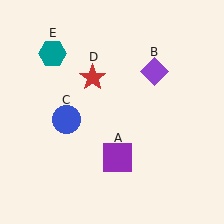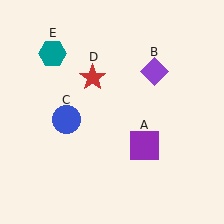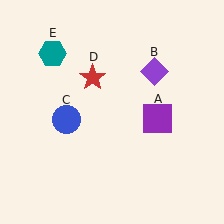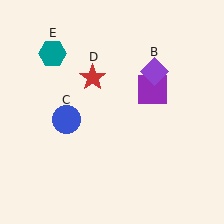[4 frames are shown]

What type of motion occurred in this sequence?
The purple square (object A) rotated counterclockwise around the center of the scene.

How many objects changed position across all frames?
1 object changed position: purple square (object A).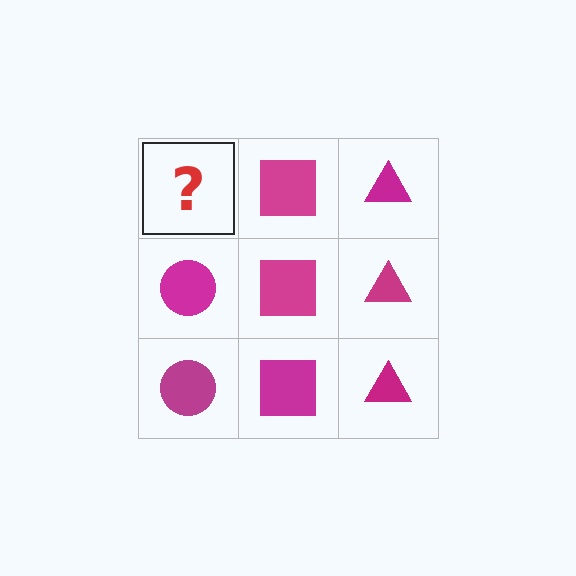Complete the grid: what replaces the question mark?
The question mark should be replaced with a magenta circle.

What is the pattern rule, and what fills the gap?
The rule is that each column has a consistent shape. The gap should be filled with a magenta circle.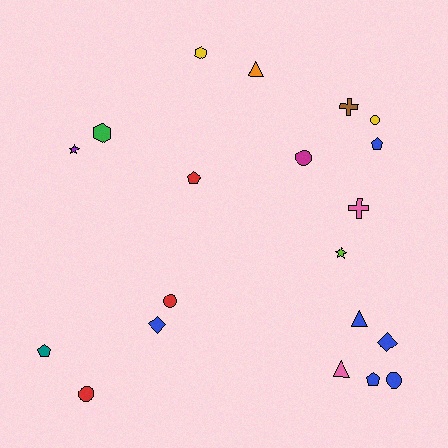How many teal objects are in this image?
There is 1 teal object.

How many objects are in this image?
There are 20 objects.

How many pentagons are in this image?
There are 4 pentagons.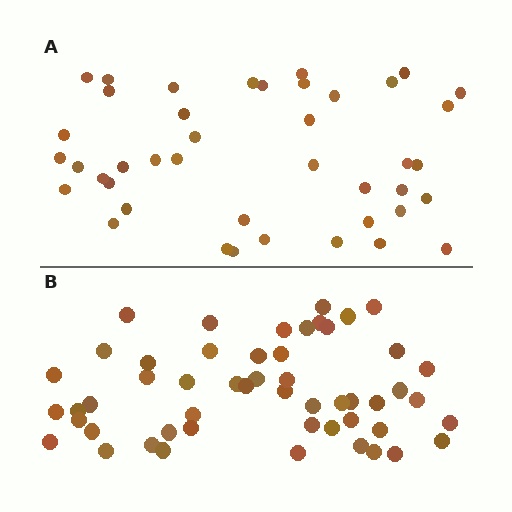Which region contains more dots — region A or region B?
Region B (the bottom region) has more dots.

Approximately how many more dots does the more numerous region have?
Region B has roughly 10 or so more dots than region A.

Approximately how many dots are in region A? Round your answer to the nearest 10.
About 40 dots. (The exact count is 42, which rounds to 40.)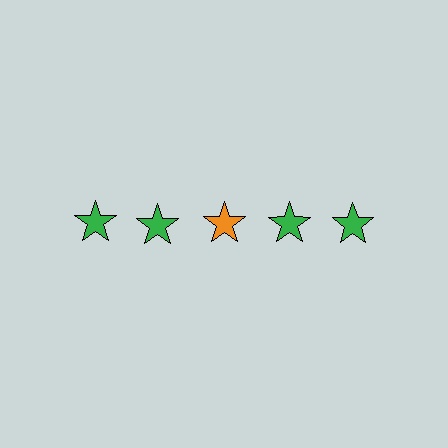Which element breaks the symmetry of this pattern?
The orange star in the top row, center column breaks the symmetry. All other shapes are green stars.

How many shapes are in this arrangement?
There are 5 shapes arranged in a grid pattern.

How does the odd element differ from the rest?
It has a different color: orange instead of green.